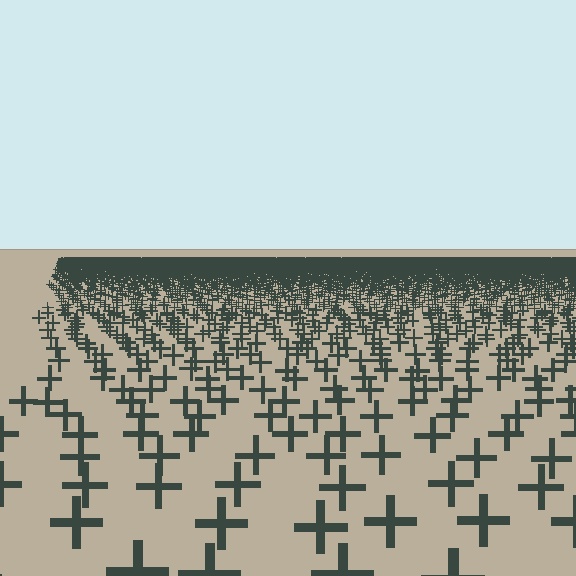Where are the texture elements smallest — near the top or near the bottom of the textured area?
Near the top.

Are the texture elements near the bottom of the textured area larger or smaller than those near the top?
Larger. Near the bottom, elements are closer to the viewer and appear at a bigger on-screen size.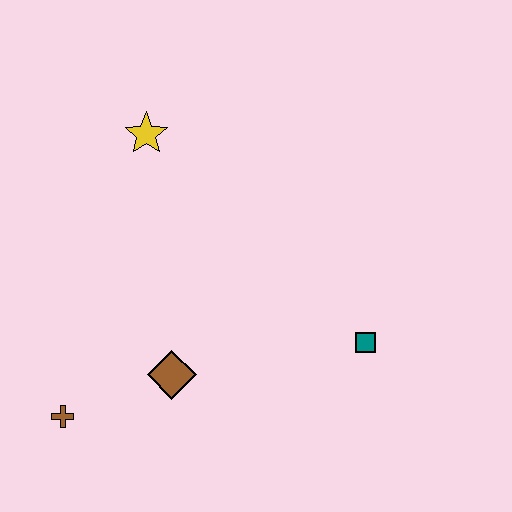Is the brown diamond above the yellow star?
No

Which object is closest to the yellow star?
The brown diamond is closest to the yellow star.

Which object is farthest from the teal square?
The brown cross is farthest from the teal square.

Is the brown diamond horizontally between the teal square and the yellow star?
Yes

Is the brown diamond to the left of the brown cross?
No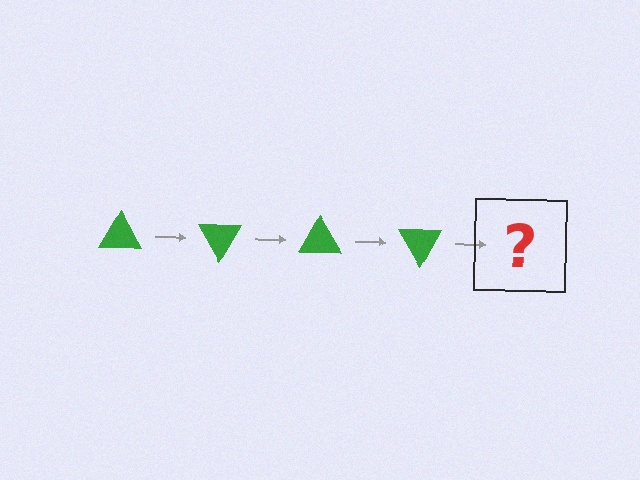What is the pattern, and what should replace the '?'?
The pattern is that the triangle rotates 60 degrees each step. The '?' should be a green triangle rotated 240 degrees.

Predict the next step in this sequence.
The next step is a green triangle rotated 240 degrees.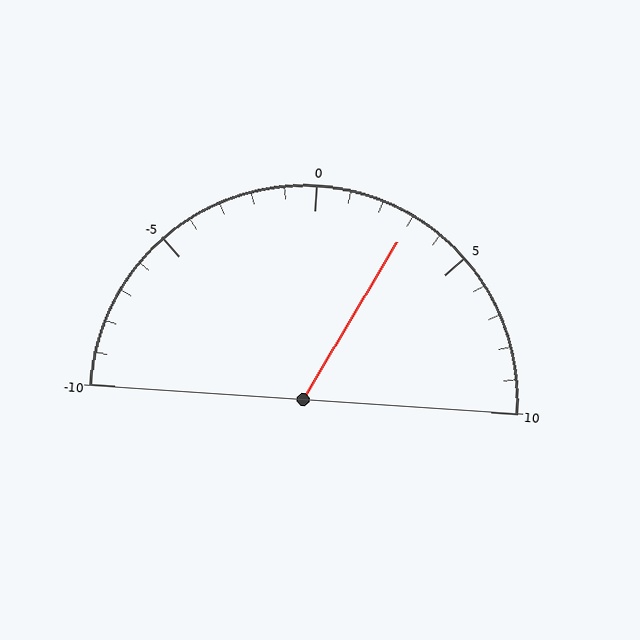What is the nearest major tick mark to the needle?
The nearest major tick mark is 5.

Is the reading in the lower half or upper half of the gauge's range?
The reading is in the upper half of the range (-10 to 10).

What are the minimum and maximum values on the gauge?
The gauge ranges from -10 to 10.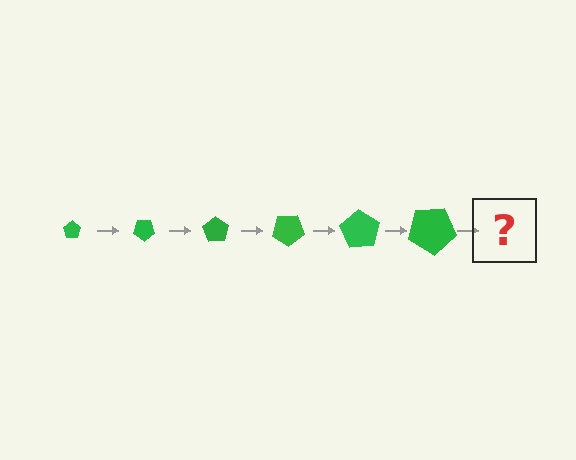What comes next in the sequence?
The next element should be a pentagon, larger than the previous one and rotated 210 degrees from the start.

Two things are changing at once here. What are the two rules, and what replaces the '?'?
The two rules are that the pentagon grows larger each step and it rotates 35 degrees each step. The '?' should be a pentagon, larger than the previous one and rotated 210 degrees from the start.